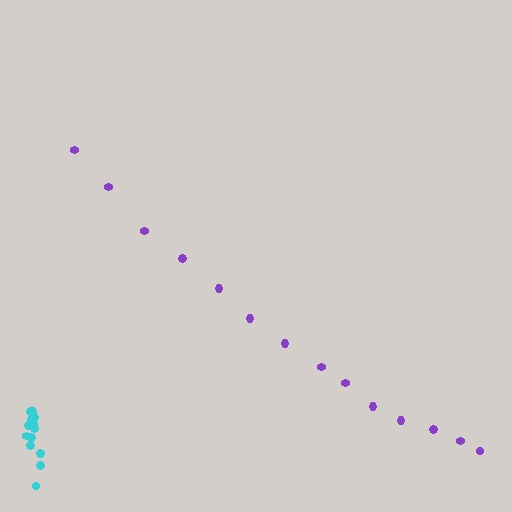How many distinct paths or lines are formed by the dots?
There are 2 distinct paths.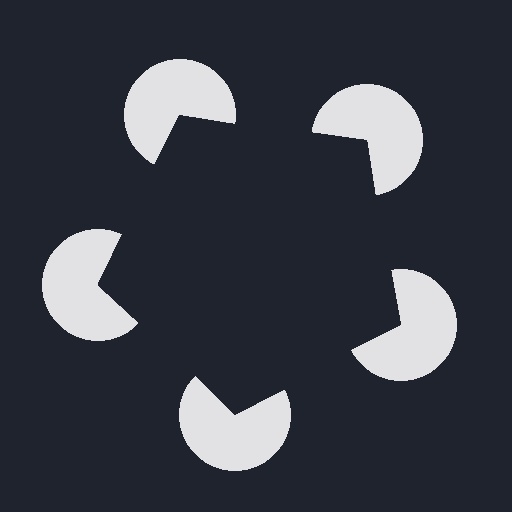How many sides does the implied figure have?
5 sides.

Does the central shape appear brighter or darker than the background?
It typically appears slightly darker than the background, even though no actual brightness change is drawn.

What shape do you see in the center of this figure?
An illusory pentagon — its edges are inferred from the aligned wedge cuts in the pac-man discs, not physically drawn.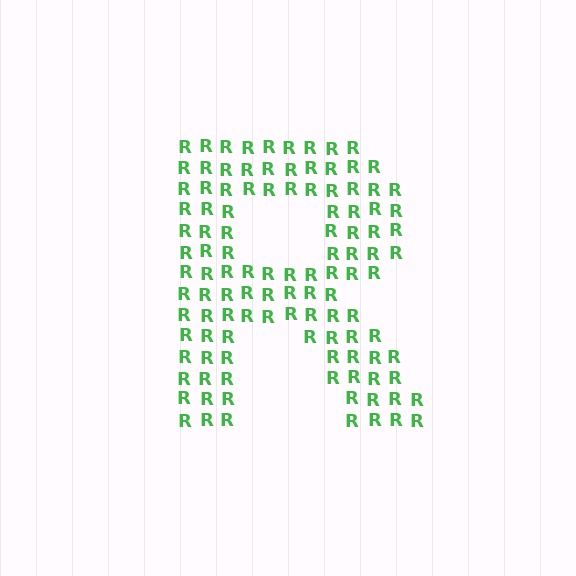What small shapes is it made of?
It is made of small letter R's.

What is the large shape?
The large shape is the letter R.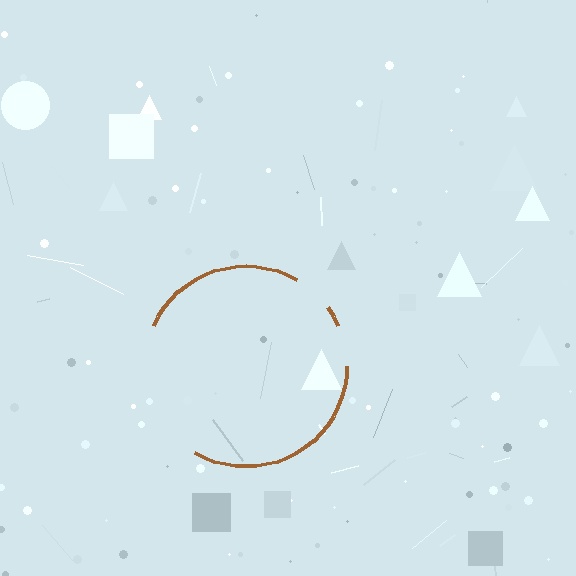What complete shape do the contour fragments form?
The contour fragments form a circle.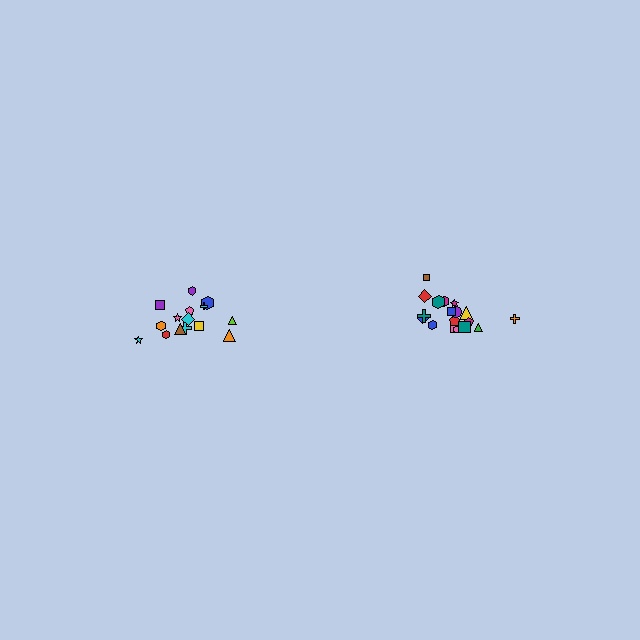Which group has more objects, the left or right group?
The right group.